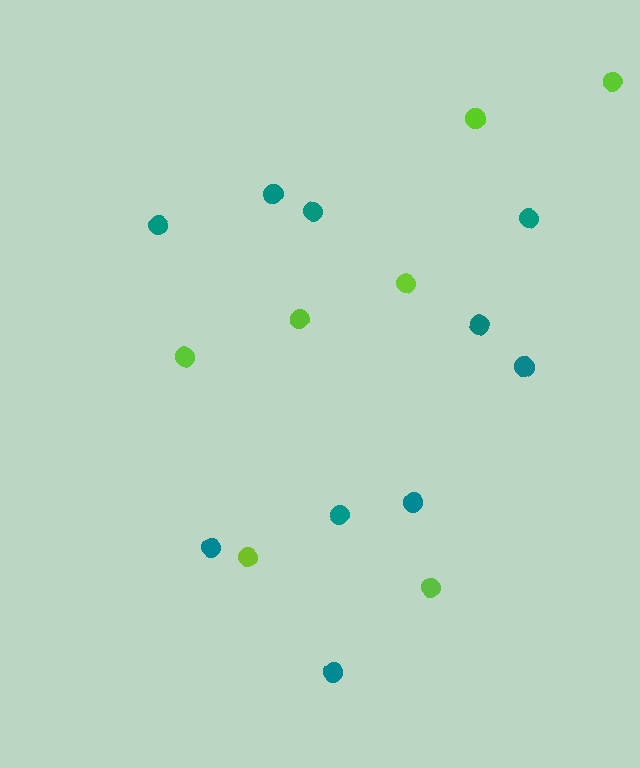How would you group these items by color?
There are 2 groups: one group of teal circles (10) and one group of lime circles (7).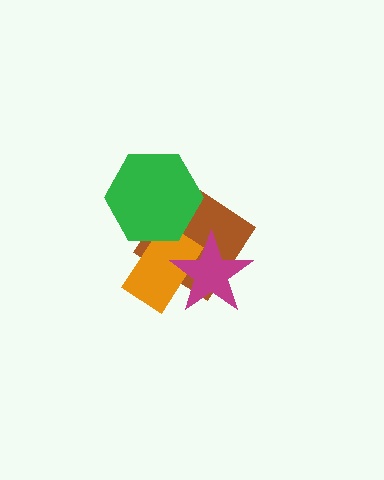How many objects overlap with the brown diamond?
3 objects overlap with the brown diamond.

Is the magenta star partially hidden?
No, no other shape covers it.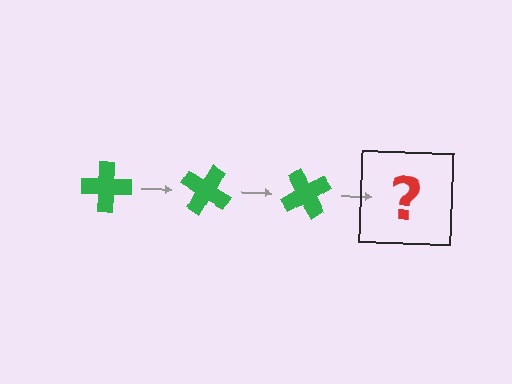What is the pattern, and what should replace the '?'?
The pattern is that the cross rotates 30 degrees each step. The '?' should be a green cross rotated 90 degrees.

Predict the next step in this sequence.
The next step is a green cross rotated 90 degrees.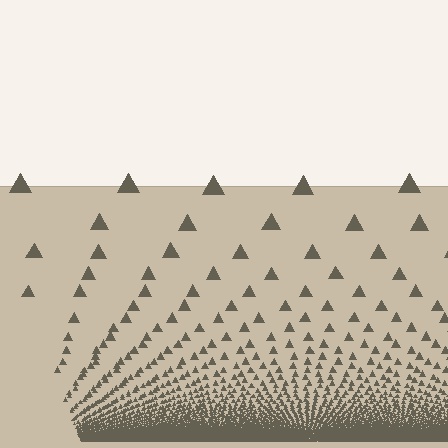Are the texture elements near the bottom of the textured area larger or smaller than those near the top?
Smaller. The gradient is inverted — elements near the bottom are smaller and denser.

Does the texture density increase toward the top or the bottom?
Density increases toward the bottom.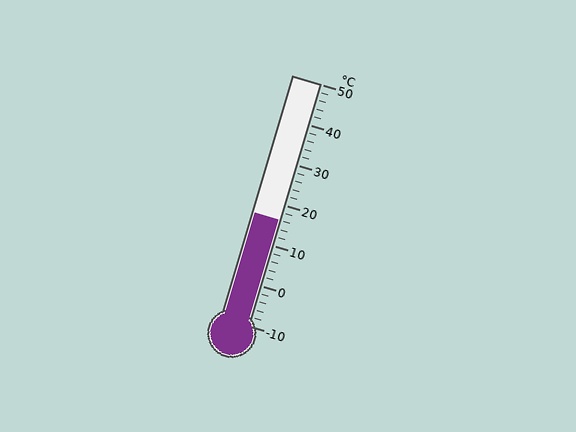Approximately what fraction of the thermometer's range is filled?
The thermometer is filled to approximately 45% of its range.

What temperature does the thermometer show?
The thermometer shows approximately 16°C.